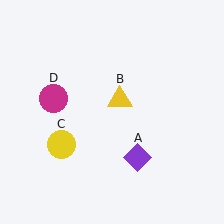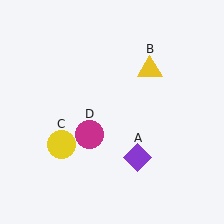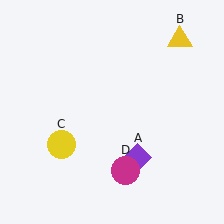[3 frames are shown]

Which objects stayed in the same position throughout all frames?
Purple diamond (object A) and yellow circle (object C) remained stationary.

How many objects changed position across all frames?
2 objects changed position: yellow triangle (object B), magenta circle (object D).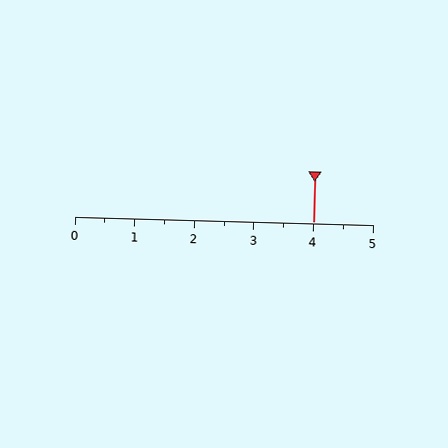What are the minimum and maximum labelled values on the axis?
The axis runs from 0 to 5.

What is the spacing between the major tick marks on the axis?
The major ticks are spaced 1 apart.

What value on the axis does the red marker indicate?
The marker indicates approximately 4.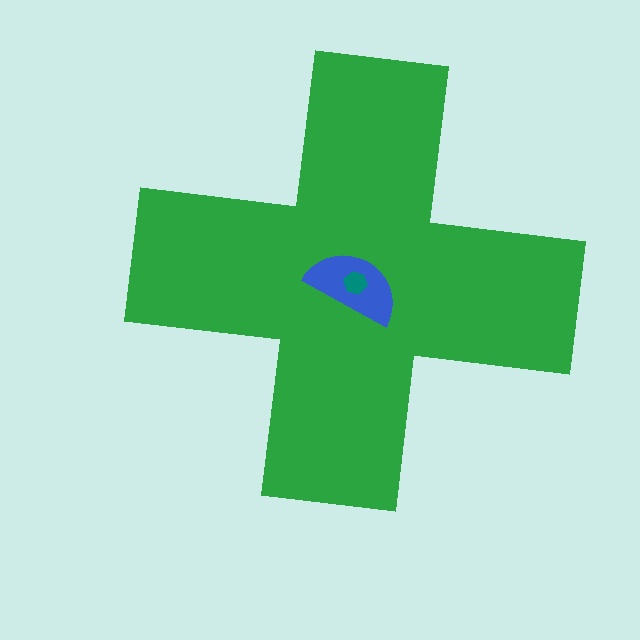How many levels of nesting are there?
3.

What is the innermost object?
The teal hexagon.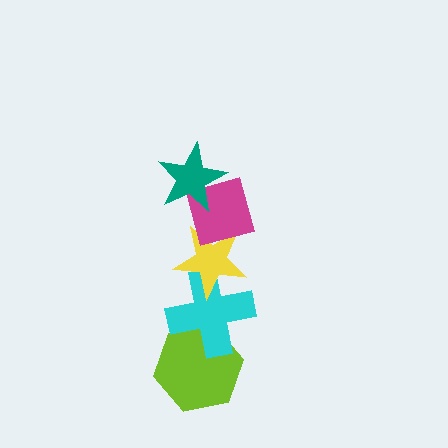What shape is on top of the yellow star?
The magenta diamond is on top of the yellow star.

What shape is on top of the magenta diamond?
The teal star is on top of the magenta diamond.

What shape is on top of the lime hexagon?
The cyan cross is on top of the lime hexagon.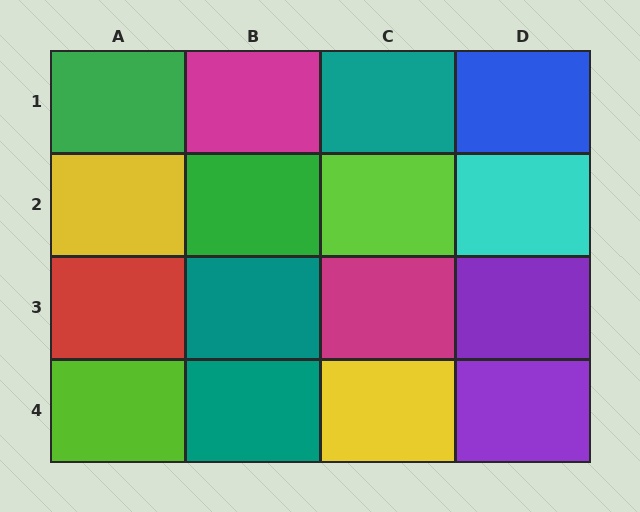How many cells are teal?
3 cells are teal.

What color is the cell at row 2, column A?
Yellow.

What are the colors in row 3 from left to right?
Red, teal, magenta, purple.